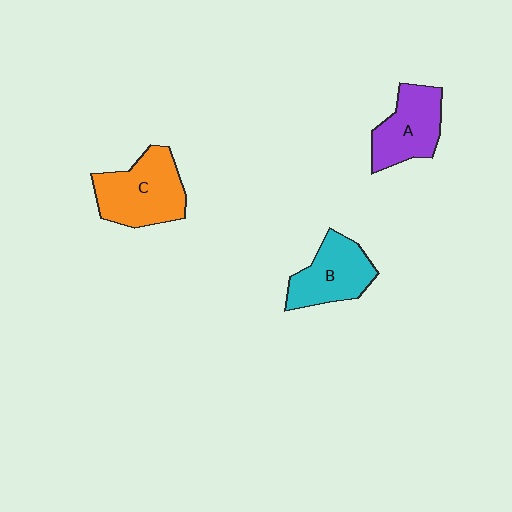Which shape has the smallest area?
Shape B (cyan).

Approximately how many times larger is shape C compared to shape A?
Approximately 1.3 times.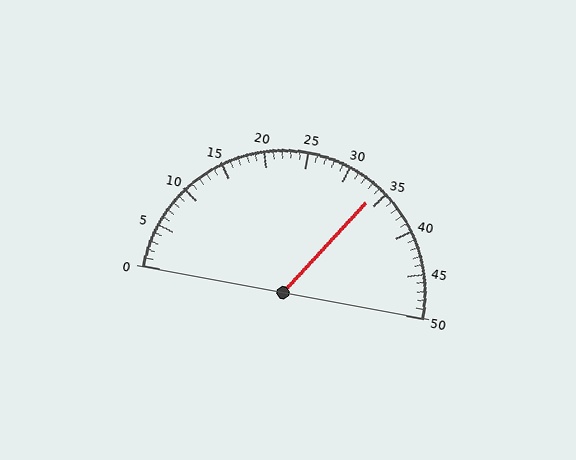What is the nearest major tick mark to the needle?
The nearest major tick mark is 35.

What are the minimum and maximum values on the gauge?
The gauge ranges from 0 to 50.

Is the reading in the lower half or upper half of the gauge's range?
The reading is in the upper half of the range (0 to 50).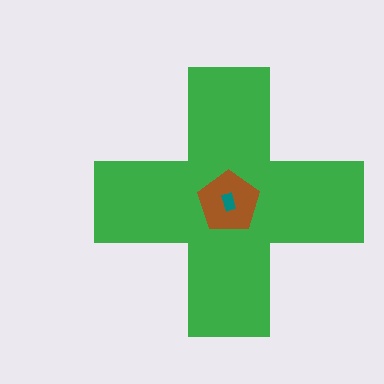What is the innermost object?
The teal rectangle.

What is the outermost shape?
The green cross.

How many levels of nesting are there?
3.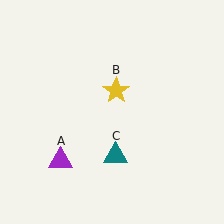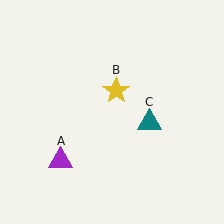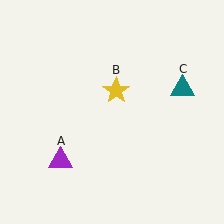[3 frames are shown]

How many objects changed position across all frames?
1 object changed position: teal triangle (object C).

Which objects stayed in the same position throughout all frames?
Purple triangle (object A) and yellow star (object B) remained stationary.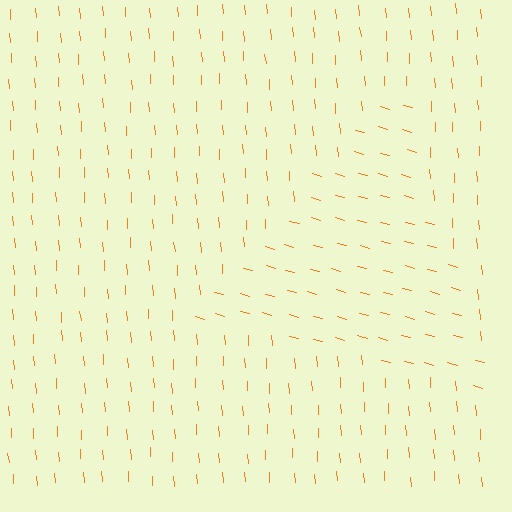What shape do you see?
I see a triangle.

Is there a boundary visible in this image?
Yes, there is a texture boundary formed by a change in line orientation.